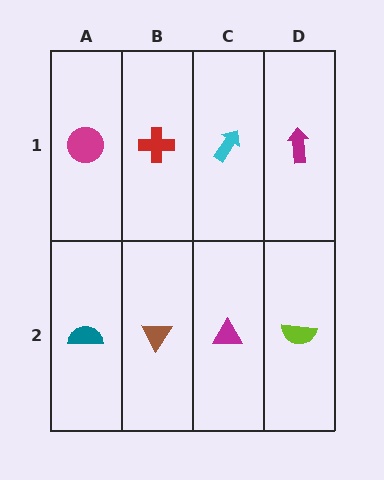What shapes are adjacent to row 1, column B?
A brown triangle (row 2, column B), a magenta circle (row 1, column A), a cyan arrow (row 1, column C).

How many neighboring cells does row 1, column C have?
3.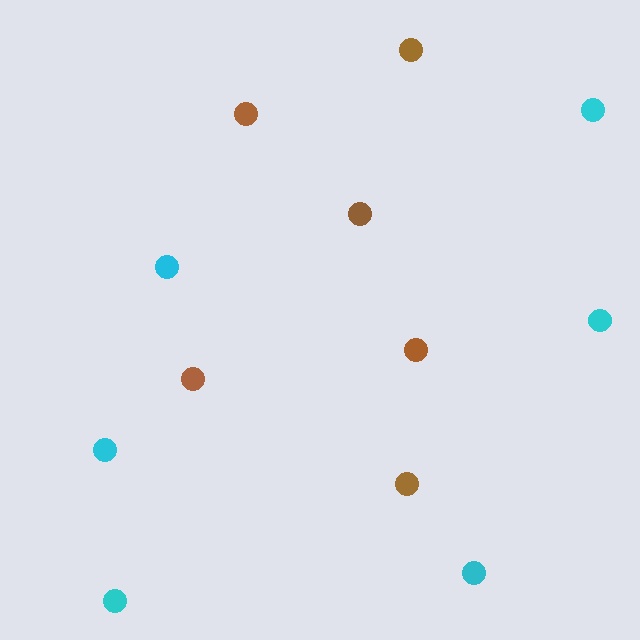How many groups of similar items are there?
There are 2 groups: one group of brown circles (6) and one group of cyan circles (6).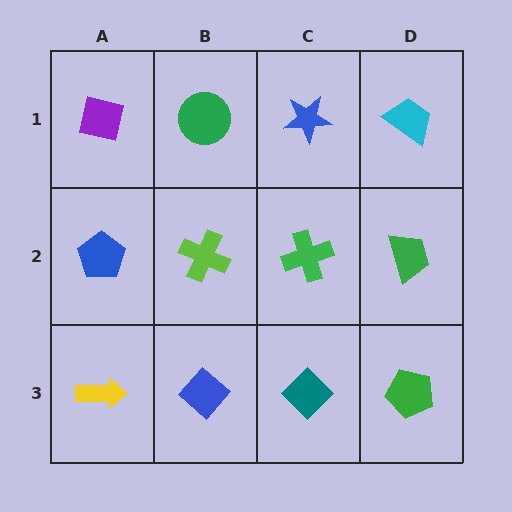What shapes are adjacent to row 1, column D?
A green trapezoid (row 2, column D), a blue star (row 1, column C).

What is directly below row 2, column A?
A yellow arrow.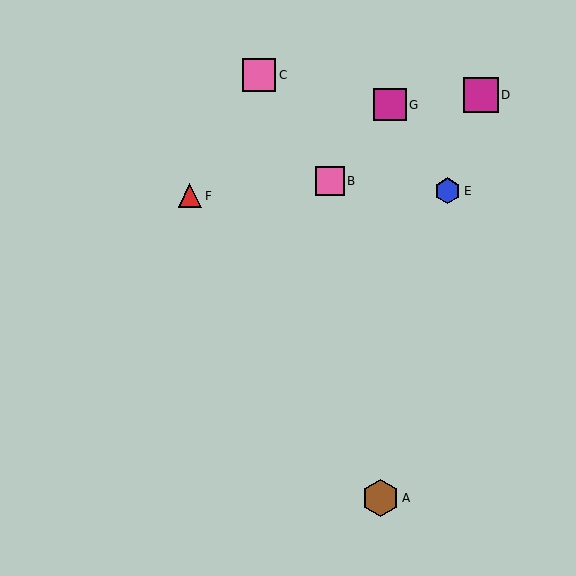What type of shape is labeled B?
Shape B is a pink square.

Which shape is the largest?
The brown hexagon (labeled A) is the largest.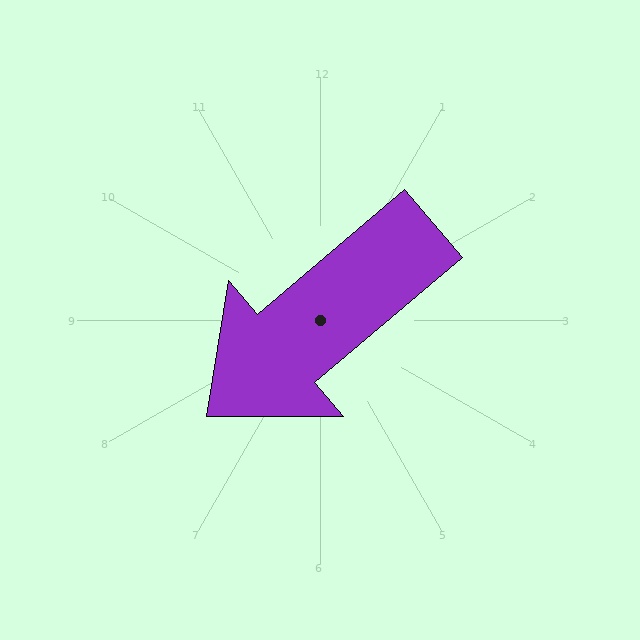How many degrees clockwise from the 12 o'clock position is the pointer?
Approximately 230 degrees.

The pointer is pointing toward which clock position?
Roughly 8 o'clock.